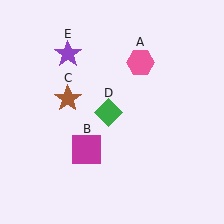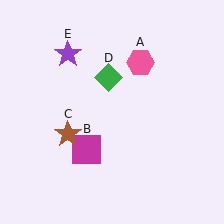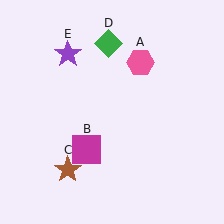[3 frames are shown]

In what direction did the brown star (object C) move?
The brown star (object C) moved down.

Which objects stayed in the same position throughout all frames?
Pink hexagon (object A) and magenta square (object B) and purple star (object E) remained stationary.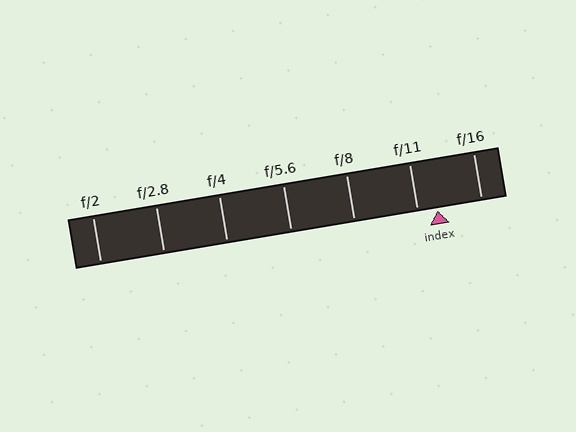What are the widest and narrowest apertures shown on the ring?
The widest aperture shown is f/2 and the narrowest is f/16.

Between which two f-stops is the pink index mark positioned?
The index mark is between f/11 and f/16.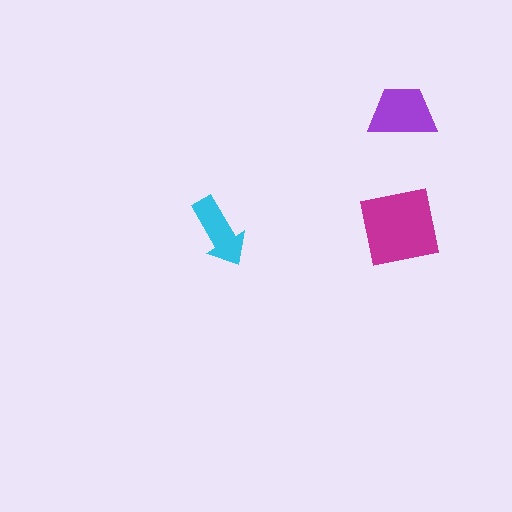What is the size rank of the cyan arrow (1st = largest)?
3rd.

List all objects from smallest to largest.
The cyan arrow, the purple trapezoid, the magenta square.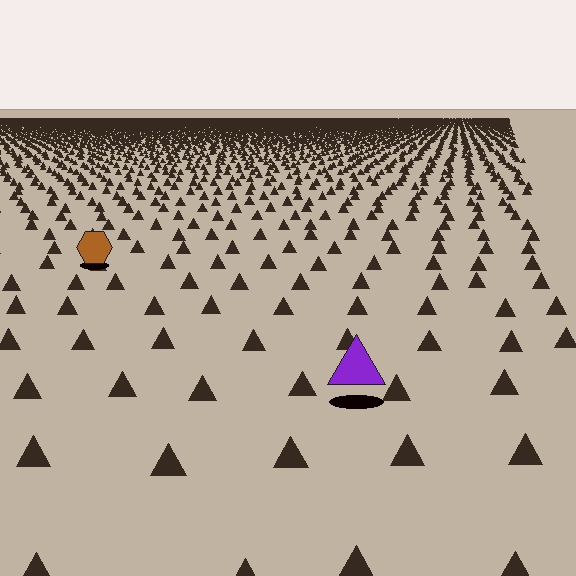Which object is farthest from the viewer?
The brown hexagon is farthest from the viewer. It appears smaller and the ground texture around it is denser.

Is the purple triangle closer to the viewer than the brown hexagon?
Yes. The purple triangle is closer — you can tell from the texture gradient: the ground texture is coarser near it.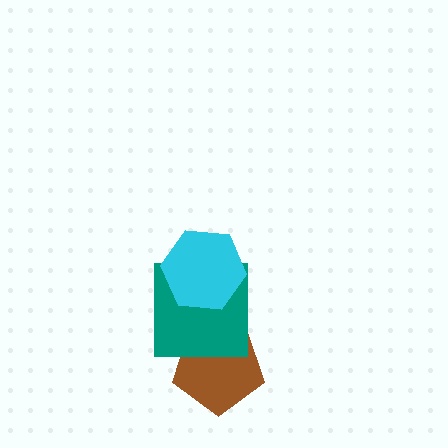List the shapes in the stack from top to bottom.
From top to bottom: the cyan hexagon, the teal square, the brown pentagon.